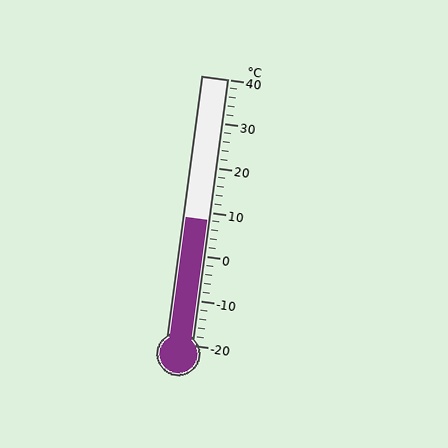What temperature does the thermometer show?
The thermometer shows approximately 8°C.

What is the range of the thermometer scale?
The thermometer scale ranges from -20°C to 40°C.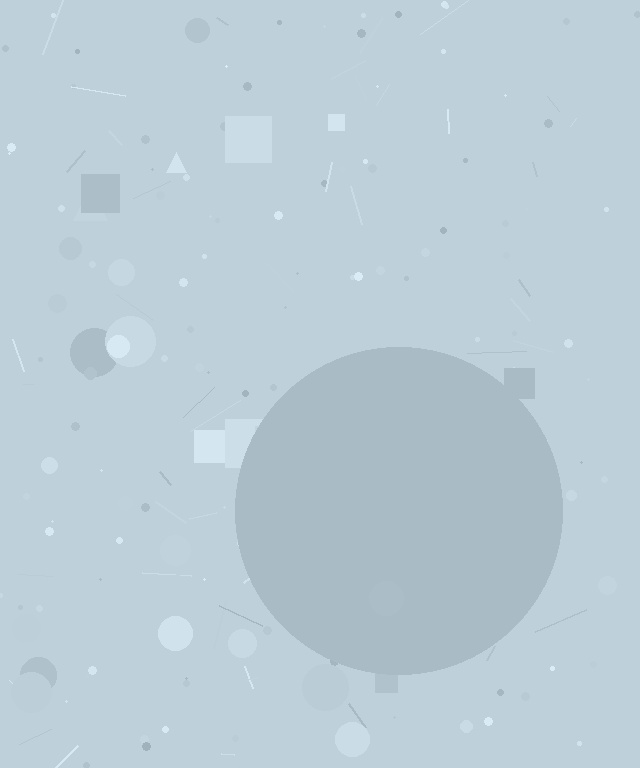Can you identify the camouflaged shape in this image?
The camouflaged shape is a circle.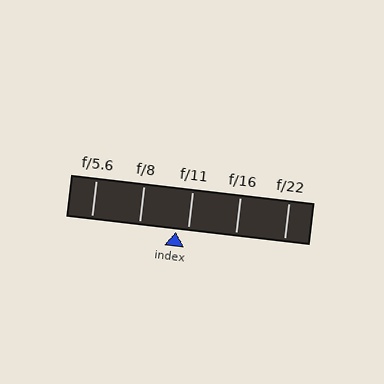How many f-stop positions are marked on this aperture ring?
There are 5 f-stop positions marked.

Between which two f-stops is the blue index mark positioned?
The index mark is between f/8 and f/11.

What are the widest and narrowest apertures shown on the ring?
The widest aperture shown is f/5.6 and the narrowest is f/22.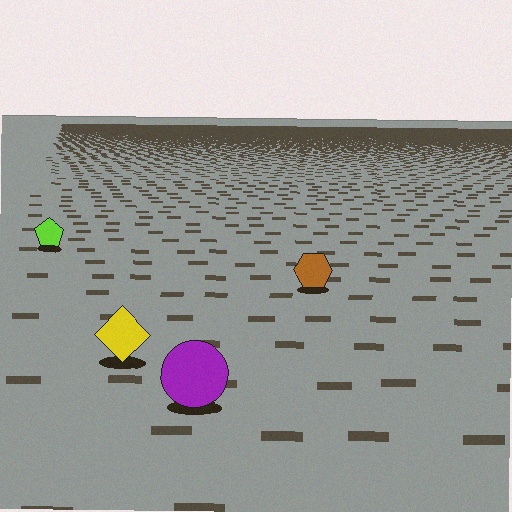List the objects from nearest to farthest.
From nearest to farthest: the purple circle, the yellow diamond, the brown hexagon, the lime pentagon.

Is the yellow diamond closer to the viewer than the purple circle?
No. The purple circle is closer — you can tell from the texture gradient: the ground texture is coarser near it.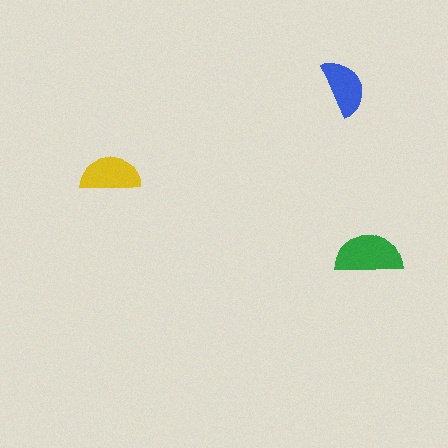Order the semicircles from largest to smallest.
the green one, the yellow one, the blue one.